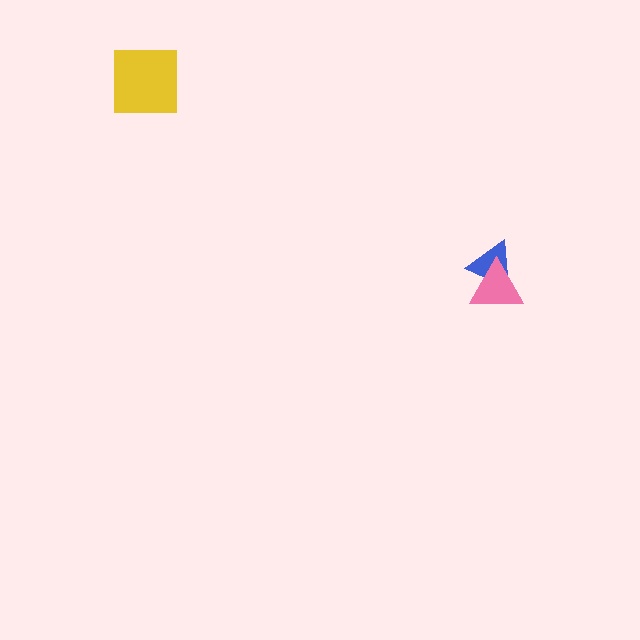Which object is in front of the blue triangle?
The pink triangle is in front of the blue triangle.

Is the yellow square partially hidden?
No, no other shape covers it.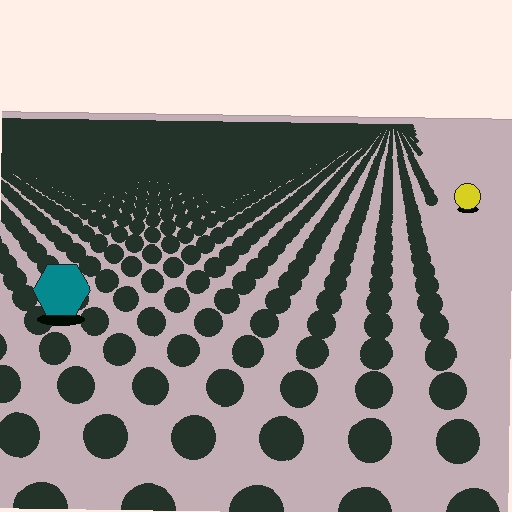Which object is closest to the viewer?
The teal hexagon is closest. The texture marks near it are larger and more spread out.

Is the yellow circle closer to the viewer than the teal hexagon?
No. The teal hexagon is closer — you can tell from the texture gradient: the ground texture is coarser near it.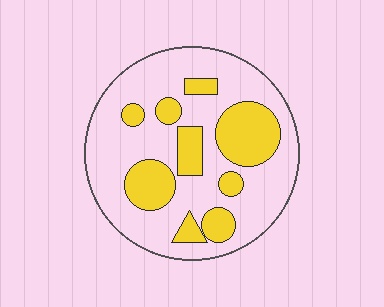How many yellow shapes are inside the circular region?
9.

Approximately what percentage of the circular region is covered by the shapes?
Approximately 30%.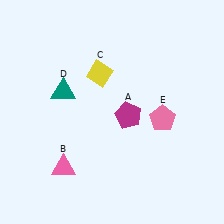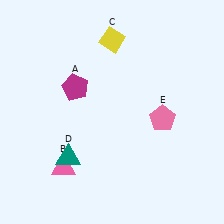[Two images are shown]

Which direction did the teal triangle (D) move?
The teal triangle (D) moved down.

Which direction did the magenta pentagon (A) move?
The magenta pentagon (A) moved left.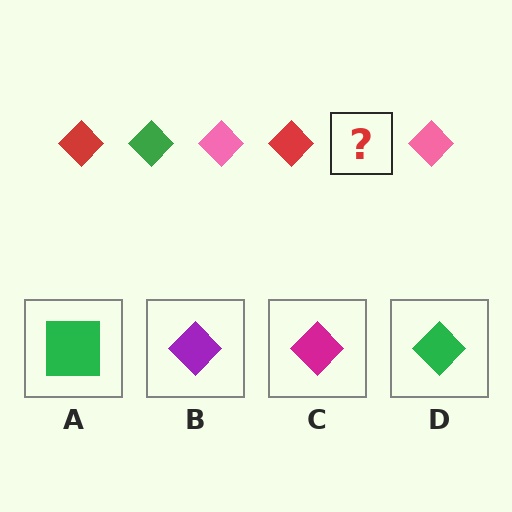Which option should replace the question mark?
Option D.